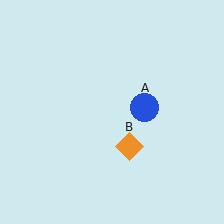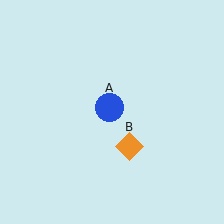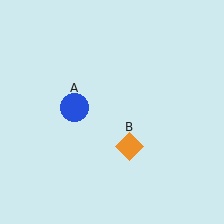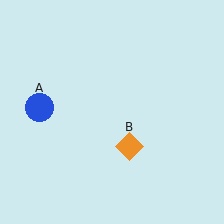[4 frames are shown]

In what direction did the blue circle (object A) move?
The blue circle (object A) moved left.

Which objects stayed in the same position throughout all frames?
Orange diamond (object B) remained stationary.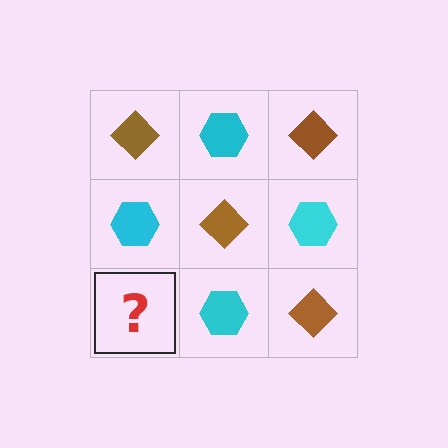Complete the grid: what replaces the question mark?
The question mark should be replaced with a brown diamond.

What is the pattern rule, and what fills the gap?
The rule is that it alternates brown diamond and cyan hexagon in a checkerboard pattern. The gap should be filled with a brown diamond.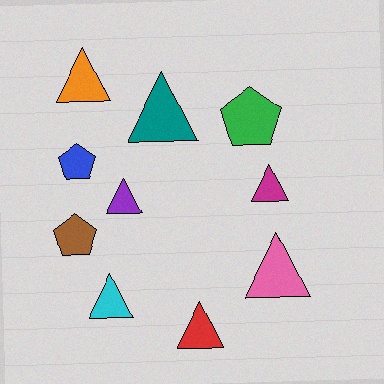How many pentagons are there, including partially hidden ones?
There are 3 pentagons.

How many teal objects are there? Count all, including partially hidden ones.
There is 1 teal object.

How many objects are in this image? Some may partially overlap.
There are 10 objects.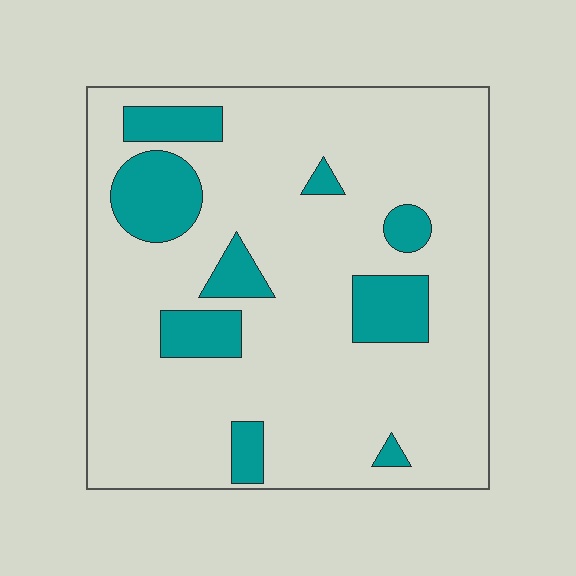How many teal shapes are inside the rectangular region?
9.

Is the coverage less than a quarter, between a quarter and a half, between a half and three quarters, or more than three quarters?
Less than a quarter.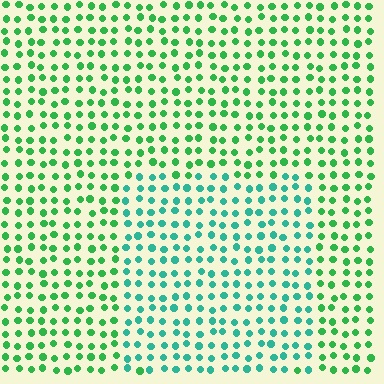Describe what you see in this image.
The image is filled with small green elements in a uniform arrangement. A rectangle-shaped region is visible where the elements are tinted to a slightly different hue, forming a subtle color boundary.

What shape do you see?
I see a rectangle.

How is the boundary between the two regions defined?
The boundary is defined purely by a slight shift in hue (about 35 degrees). Spacing, size, and orientation are identical on both sides.